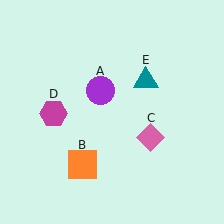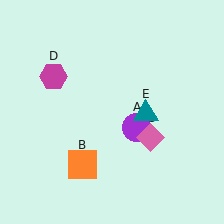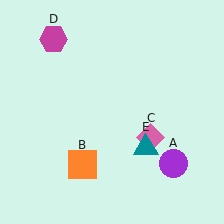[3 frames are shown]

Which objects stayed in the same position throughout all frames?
Orange square (object B) and pink diamond (object C) remained stationary.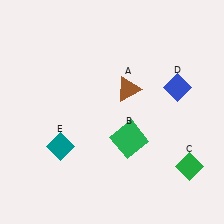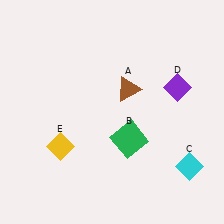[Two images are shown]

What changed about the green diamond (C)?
In Image 1, C is green. In Image 2, it changed to cyan.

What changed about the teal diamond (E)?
In Image 1, E is teal. In Image 2, it changed to yellow.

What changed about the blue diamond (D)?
In Image 1, D is blue. In Image 2, it changed to purple.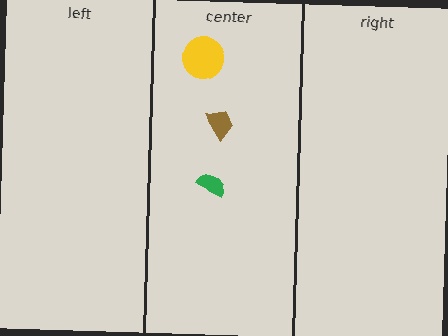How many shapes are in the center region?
3.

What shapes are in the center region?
The yellow circle, the green semicircle, the brown trapezoid.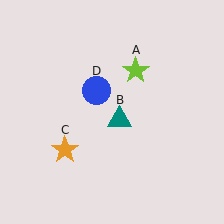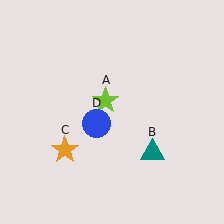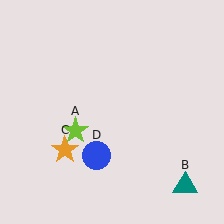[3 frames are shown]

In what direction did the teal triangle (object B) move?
The teal triangle (object B) moved down and to the right.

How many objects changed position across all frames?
3 objects changed position: lime star (object A), teal triangle (object B), blue circle (object D).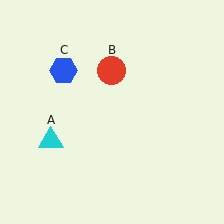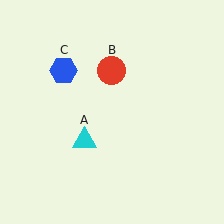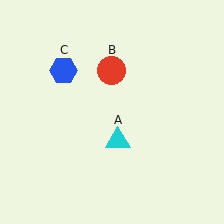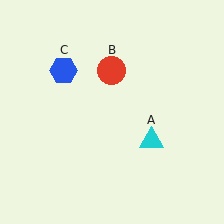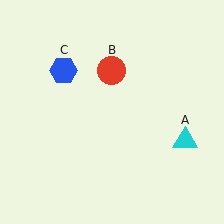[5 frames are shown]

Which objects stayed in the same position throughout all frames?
Red circle (object B) and blue hexagon (object C) remained stationary.